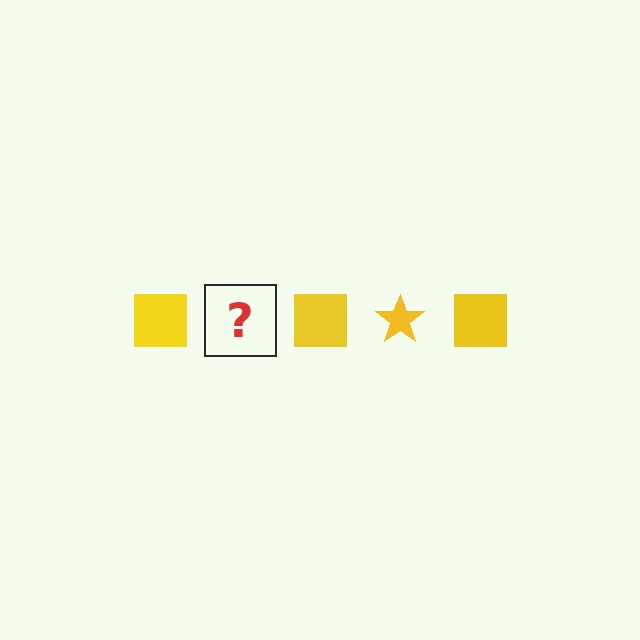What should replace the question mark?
The question mark should be replaced with a yellow star.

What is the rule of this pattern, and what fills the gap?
The rule is that the pattern cycles through square, star shapes in yellow. The gap should be filled with a yellow star.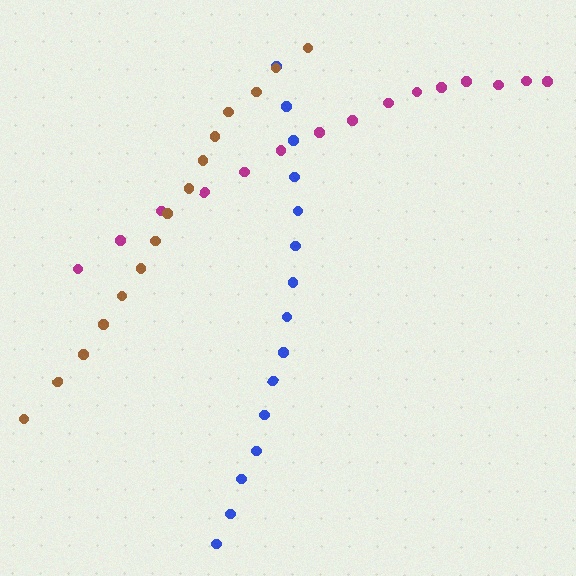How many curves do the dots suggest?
There are 3 distinct paths.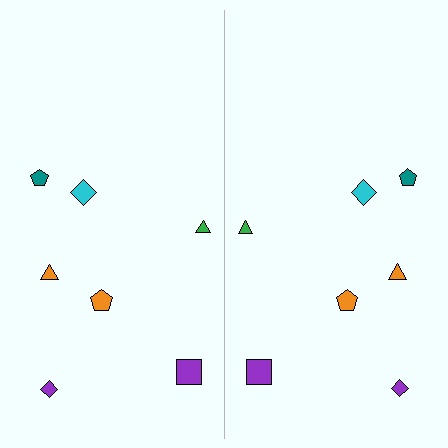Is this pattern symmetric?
Yes, this pattern has bilateral (reflection) symmetry.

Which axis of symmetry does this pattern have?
The pattern has a vertical axis of symmetry running through the center of the image.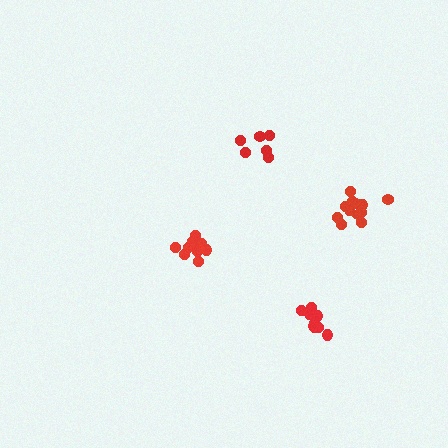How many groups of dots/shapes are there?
There are 4 groups.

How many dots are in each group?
Group 1: 6 dots, Group 2: 9 dots, Group 3: 12 dots, Group 4: 9 dots (36 total).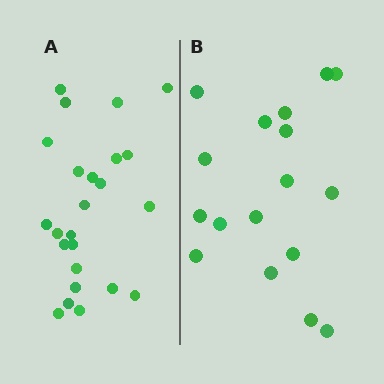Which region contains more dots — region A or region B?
Region A (the left region) has more dots.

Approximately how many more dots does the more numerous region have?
Region A has roughly 8 or so more dots than region B.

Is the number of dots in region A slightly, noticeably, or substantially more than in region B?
Region A has noticeably more, but not dramatically so. The ratio is roughly 1.4 to 1.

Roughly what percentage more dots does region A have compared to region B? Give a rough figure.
About 40% more.